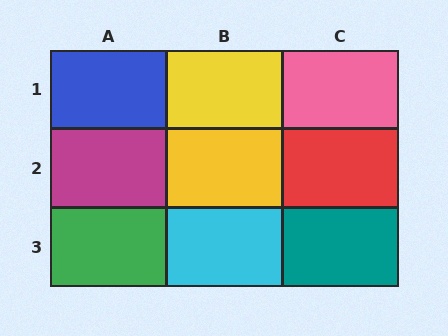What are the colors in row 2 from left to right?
Magenta, yellow, red.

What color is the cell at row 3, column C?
Teal.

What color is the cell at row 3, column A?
Green.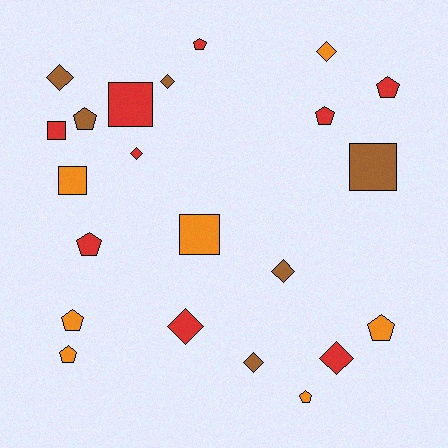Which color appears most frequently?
Red, with 9 objects.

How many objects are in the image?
There are 22 objects.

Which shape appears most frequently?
Pentagon, with 9 objects.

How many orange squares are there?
There are 2 orange squares.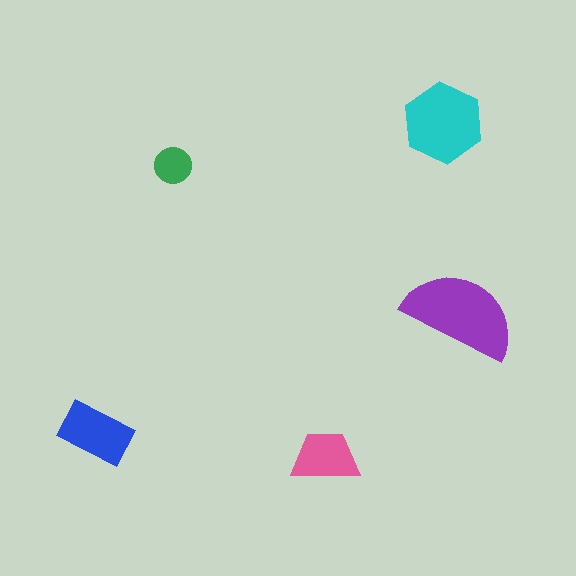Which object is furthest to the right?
The purple semicircle is rightmost.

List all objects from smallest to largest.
The green circle, the pink trapezoid, the blue rectangle, the cyan hexagon, the purple semicircle.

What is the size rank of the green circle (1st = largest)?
5th.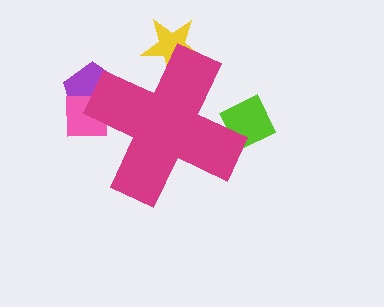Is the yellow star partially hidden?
Yes, the yellow star is partially hidden behind the magenta cross.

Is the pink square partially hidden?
Yes, the pink square is partially hidden behind the magenta cross.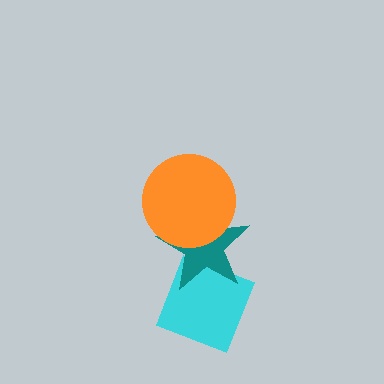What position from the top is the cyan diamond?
The cyan diamond is 3rd from the top.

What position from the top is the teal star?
The teal star is 2nd from the top.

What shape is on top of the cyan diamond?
The teal star is on top of the cyan diamond.